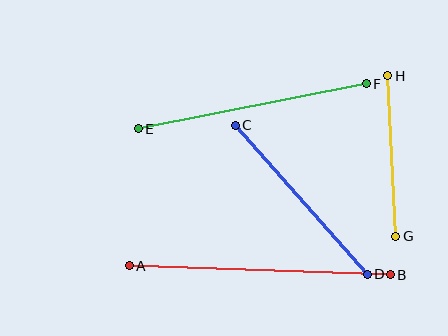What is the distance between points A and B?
The distance is approximately 261 pixels.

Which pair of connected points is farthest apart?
Points A and B are farthest apart.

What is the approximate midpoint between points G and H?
The midpoint is at approximately (392, 156) pixels.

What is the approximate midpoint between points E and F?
The midpoint is at approximately (252, 106) pixels.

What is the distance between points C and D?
The distance is approximately 199 pixels.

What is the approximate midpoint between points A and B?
The midpoint is at approximately (260, 270) pixels.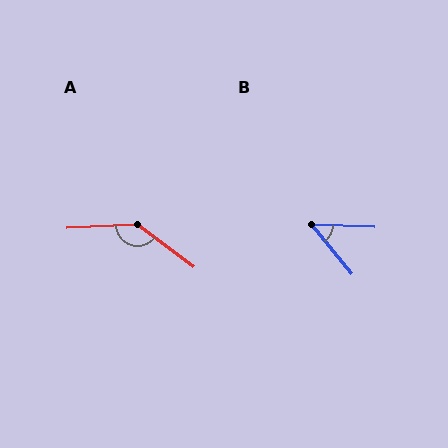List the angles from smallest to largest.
B (48°), A (140°).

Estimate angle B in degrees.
Approximately 48 degrees.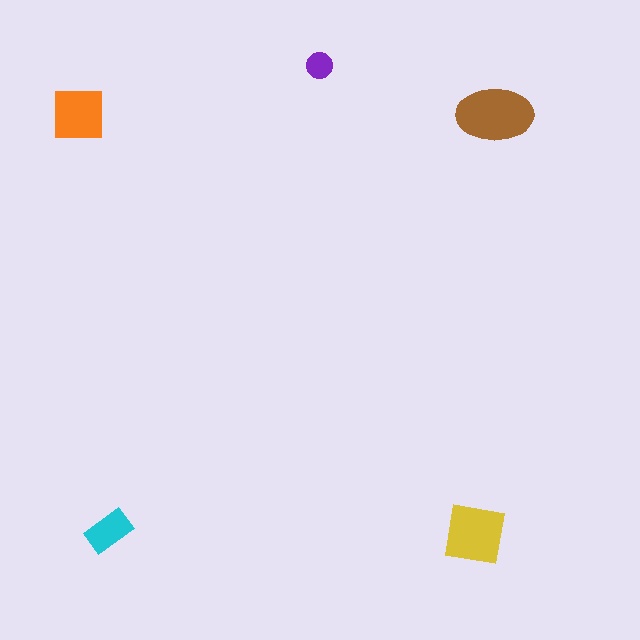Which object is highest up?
The purple circle is topmost.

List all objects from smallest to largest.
The purple circle, the cyan rectangle, the orange square, the yellow square, the brown ellipse.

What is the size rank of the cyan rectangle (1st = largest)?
4th.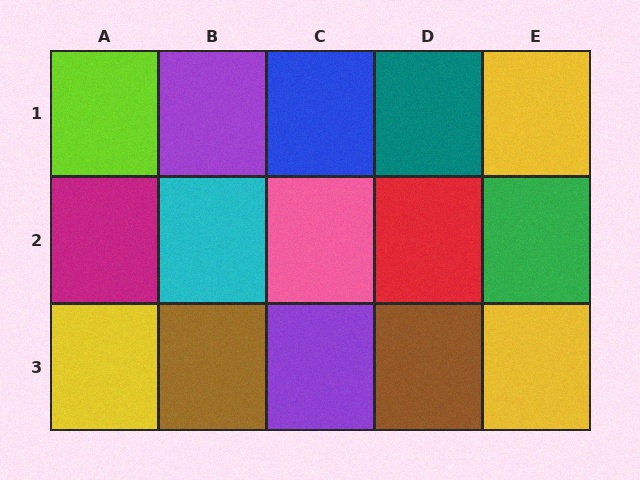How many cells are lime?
1 cell is lime.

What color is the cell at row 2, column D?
Red.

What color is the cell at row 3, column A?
Yellow.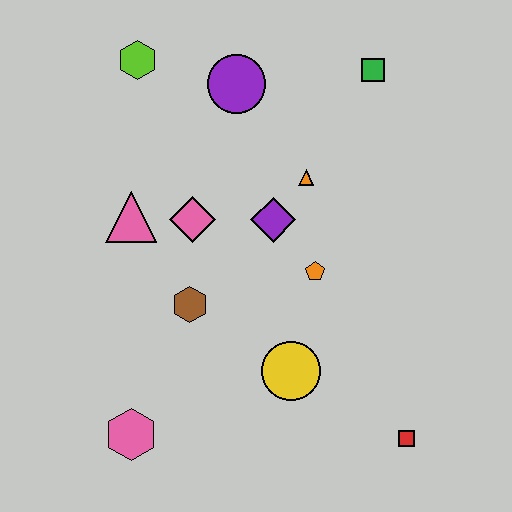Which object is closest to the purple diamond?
The orange triangle is closest to the purple diamond.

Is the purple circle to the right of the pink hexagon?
Yes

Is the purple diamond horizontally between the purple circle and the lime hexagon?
No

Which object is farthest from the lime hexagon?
The red square is farthest from the lime hexagon.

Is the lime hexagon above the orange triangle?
Yes